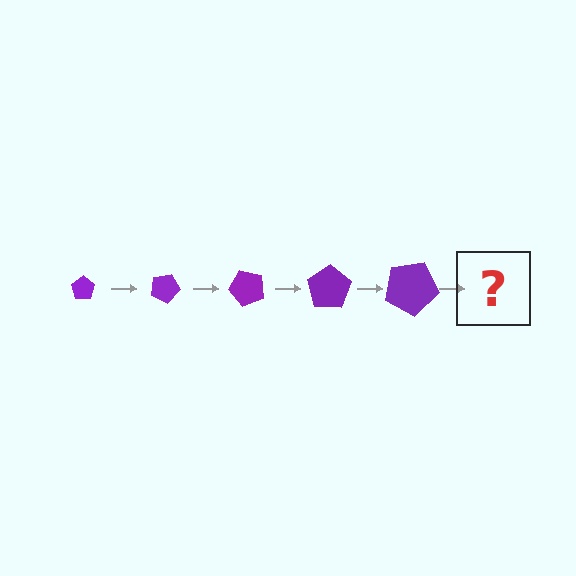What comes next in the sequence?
The next element should be a pentagon, larger than the previous one and rotated 125 degrees from the start.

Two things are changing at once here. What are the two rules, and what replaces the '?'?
The two rules are that the pentagon grows larger each step and it rotates 25 degrees each step. The '?' should be a pentagon, larger than the previous one and rotated 125 degrees from the start.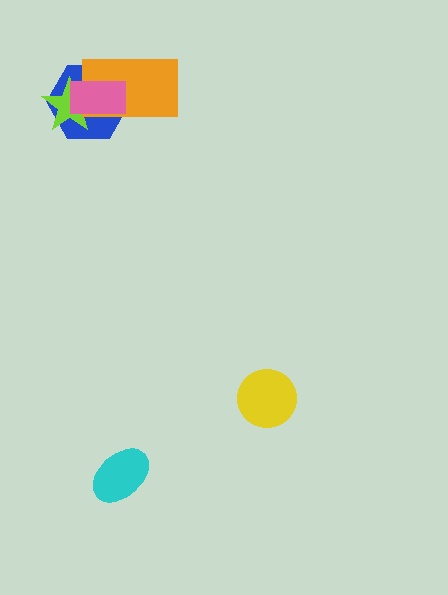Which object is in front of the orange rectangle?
The pink rectangle is in front of the orange rectangle.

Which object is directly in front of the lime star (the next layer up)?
The orange rectangle is directly in front of the lime star.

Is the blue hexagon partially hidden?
Yes, it is partially covered by another shape.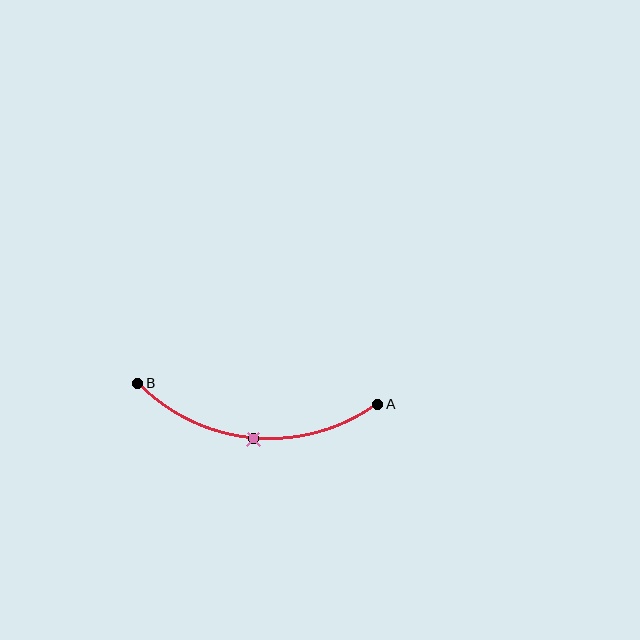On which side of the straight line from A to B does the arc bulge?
The arc bulges below the straight line connecting A and B.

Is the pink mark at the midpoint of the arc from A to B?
Yes. The pink mark lies on the arc at equal arc-length from both A and B — it is the arc midpoint.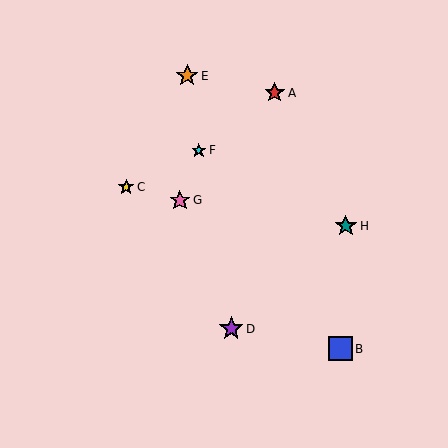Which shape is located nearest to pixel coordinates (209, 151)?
The cyan star (labeled F) at (199, 150) is nearest to that location.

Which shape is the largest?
The blue square (labeled B) is the largest.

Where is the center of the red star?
The center of the red star is at (275, 93).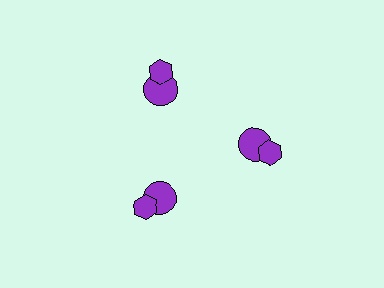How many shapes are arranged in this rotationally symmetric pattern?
There are 6 shapes, arranged in 3 groups of 2.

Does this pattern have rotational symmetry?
Yes, this pattern has 3-fold rotational symmetry. It looks the same after rotating 120 degrees around the center.